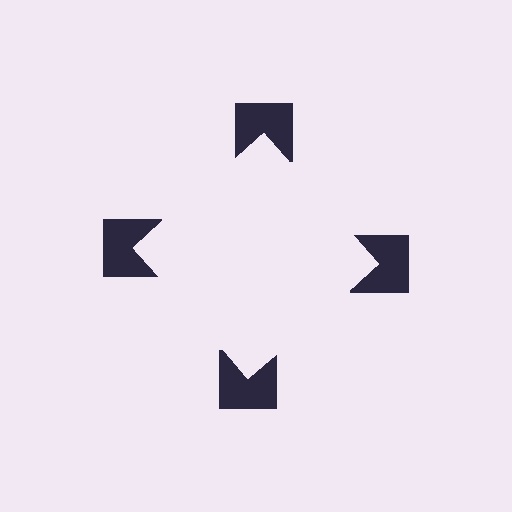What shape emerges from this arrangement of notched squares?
An illusory square — its edges are inferred from the aligned wedge cuts in the notched squares, not physically drawn.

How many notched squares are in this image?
There are 4 — one at each vertex of the illusory square.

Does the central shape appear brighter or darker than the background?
It typically appears slightly brighter than the background, even though no actual brightness change is drawn.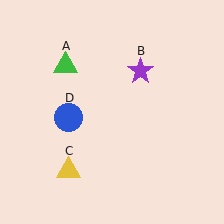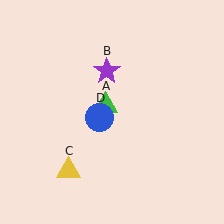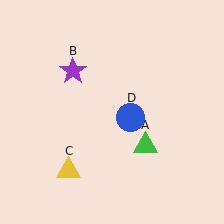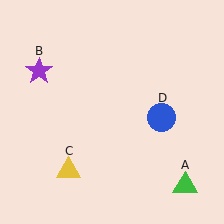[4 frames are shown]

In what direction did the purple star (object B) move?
The purple star (object B) moved left.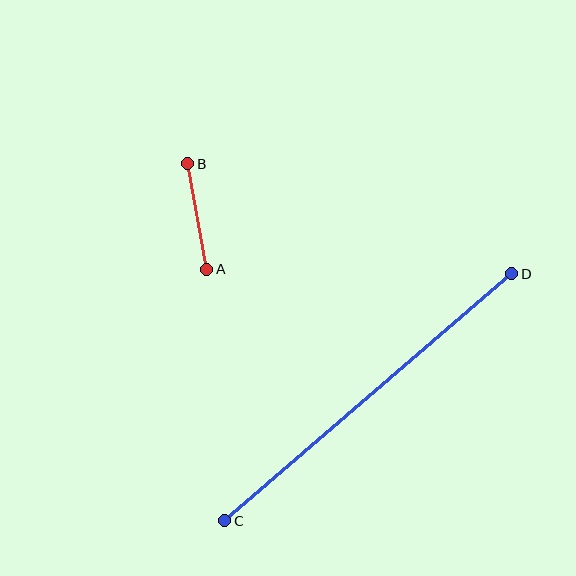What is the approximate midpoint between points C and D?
The midpoint is at approximately (368, 397) pixels.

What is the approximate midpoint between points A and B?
The midpoint is at approximately (197, 216) pixels.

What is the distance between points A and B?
The distance is approximately 108 pixels.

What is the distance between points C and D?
The distance is approximately 379 pixels.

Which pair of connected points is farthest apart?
Points C and D are farthest apart.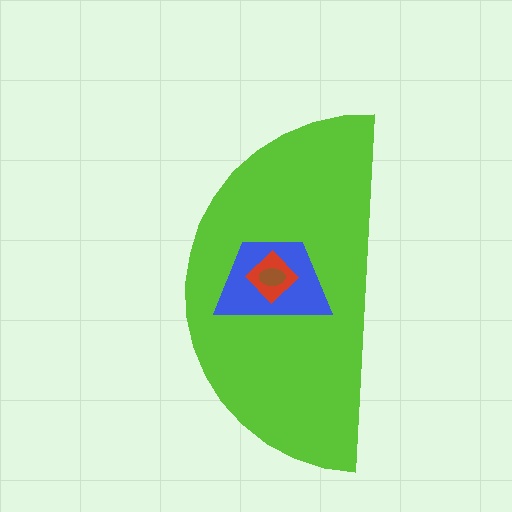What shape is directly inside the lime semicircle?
The blue trapezoid.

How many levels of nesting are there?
4.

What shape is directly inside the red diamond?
The brown ellipse.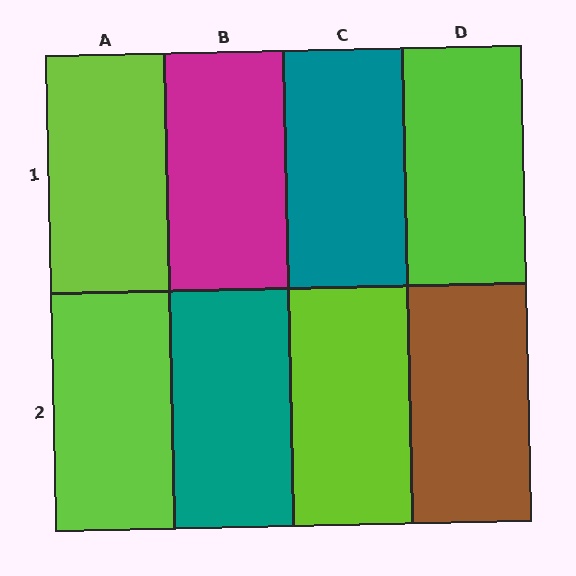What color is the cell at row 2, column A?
Lime.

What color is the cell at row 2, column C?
Lime.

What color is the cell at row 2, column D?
Brown.